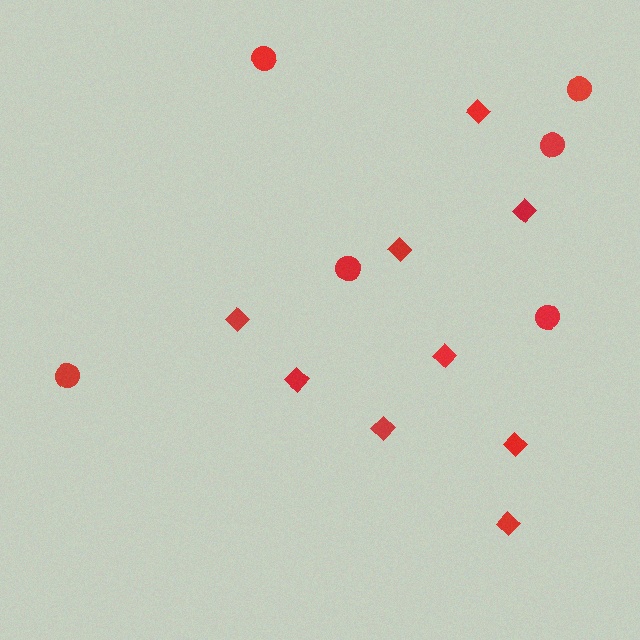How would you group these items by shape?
There are 2 groups: one group of diamonds (9) and one group of circles (6).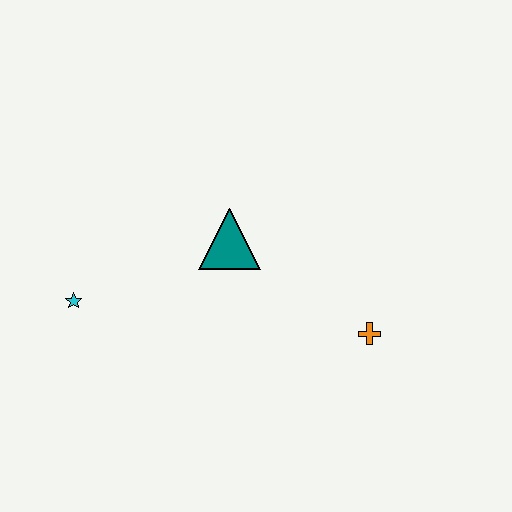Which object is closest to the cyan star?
The teal triangle is closest to the cyan star.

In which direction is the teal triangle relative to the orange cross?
The teal triangle is to the left of the orange cross.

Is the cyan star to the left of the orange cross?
Yes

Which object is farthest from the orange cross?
The cyan star is farthest from the orange cross.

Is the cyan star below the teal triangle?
Yes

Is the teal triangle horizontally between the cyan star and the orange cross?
Yes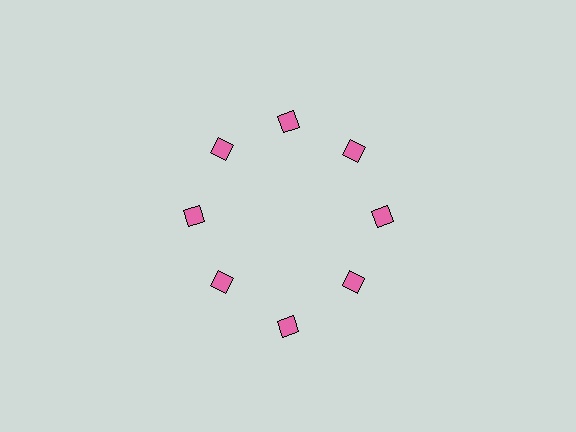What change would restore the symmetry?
The symmetry would be restored by moving it inward, back onto the ring so that all 8 diamonds sit at equal angles and equal distance from the center.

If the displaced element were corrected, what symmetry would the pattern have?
It would have 8-fold rotational symmetry — the pattern would map onto itself every 45 degrees.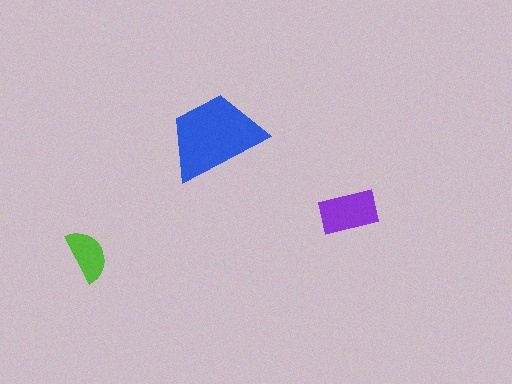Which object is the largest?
The blue trapezoid.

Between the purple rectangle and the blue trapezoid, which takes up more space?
The blue trapezoid.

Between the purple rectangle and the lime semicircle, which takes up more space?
The purple rectangle.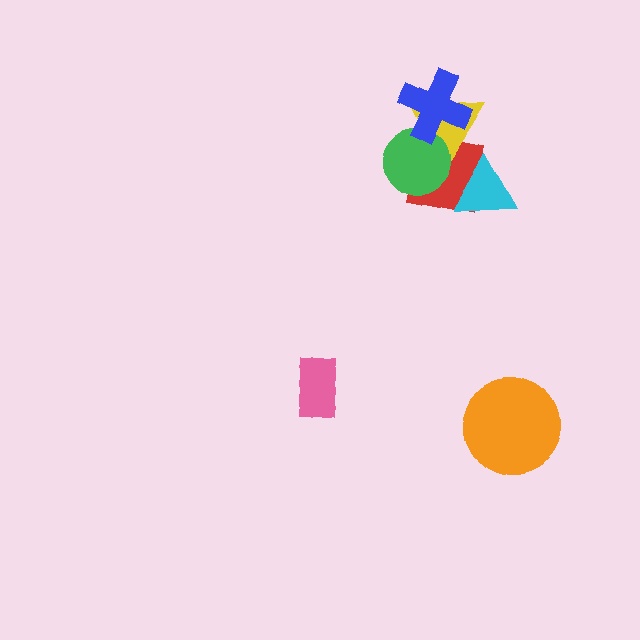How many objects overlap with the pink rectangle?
0 objects overlap with the pink rectangle.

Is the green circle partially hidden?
Yes, it is partially covered by another shape.